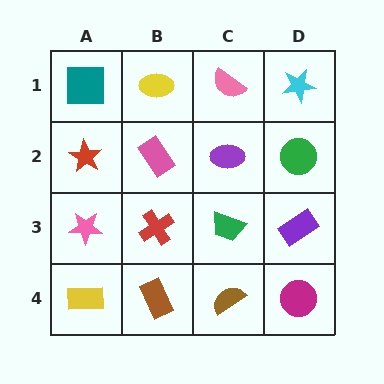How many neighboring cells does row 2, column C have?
4.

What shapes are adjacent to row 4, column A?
A pink star (row 3, column A), a brown rectangle (row 4, column B).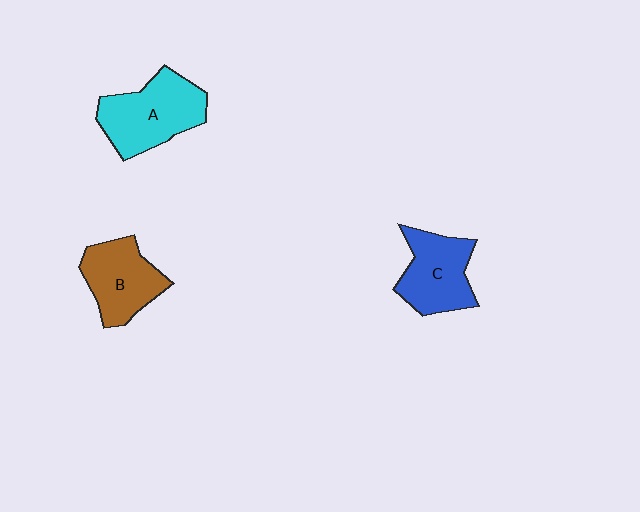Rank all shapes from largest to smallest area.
From largest to smallest: A (cyan), C (blue), B (brown).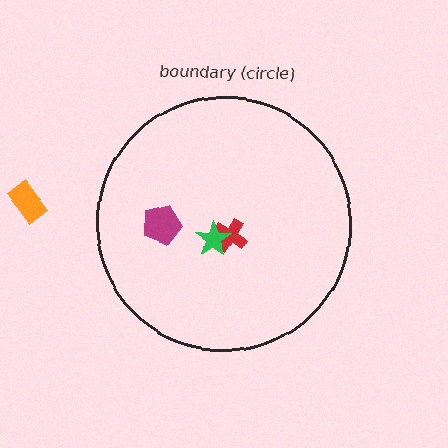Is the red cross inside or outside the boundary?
Inside.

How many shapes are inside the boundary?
3 inside, 1 outside.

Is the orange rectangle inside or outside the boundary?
Outside.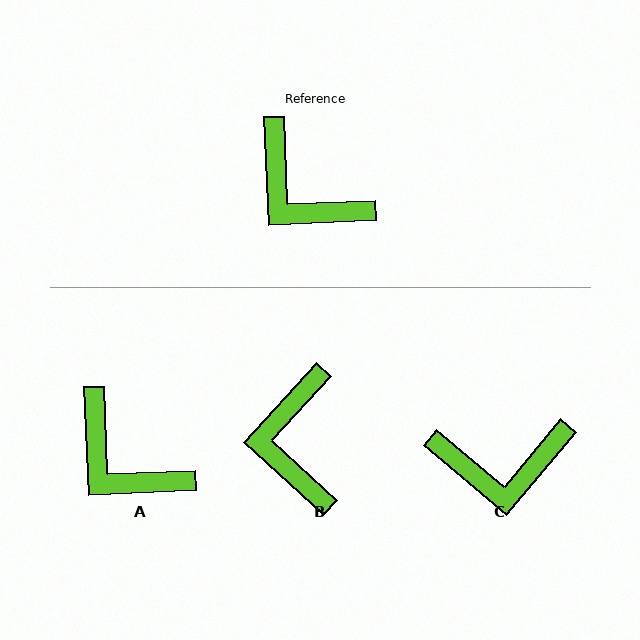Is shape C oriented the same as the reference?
No, it is off by about 48 degrees.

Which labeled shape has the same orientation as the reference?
A.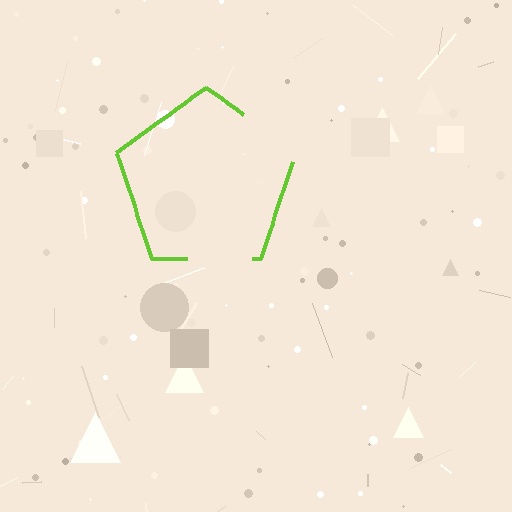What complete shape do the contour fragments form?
The contour fragments form a pentagon.